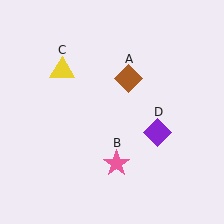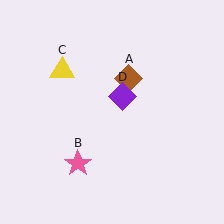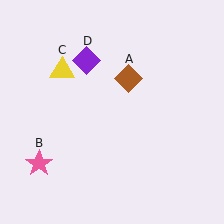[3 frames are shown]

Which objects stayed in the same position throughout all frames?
Brown diamond (object A) and yellow triangle (object C) remained stationary.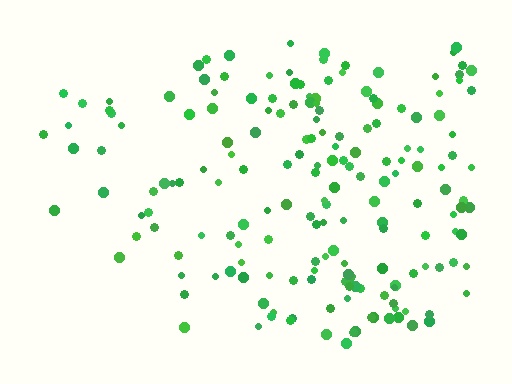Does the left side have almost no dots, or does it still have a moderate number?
Still a moderate number, just noticeably fewer than the right.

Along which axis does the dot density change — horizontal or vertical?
Horizontal.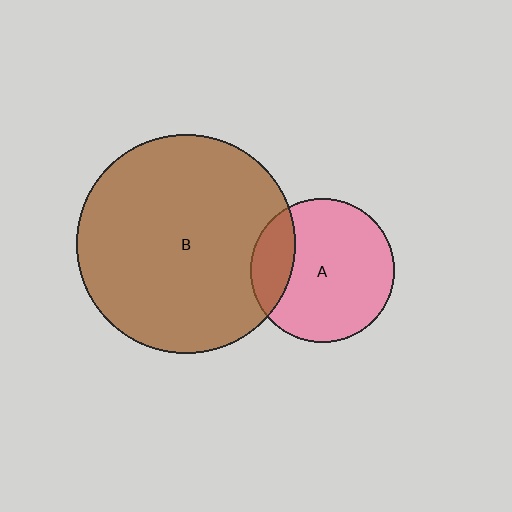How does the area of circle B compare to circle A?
Approximately 2.3 times.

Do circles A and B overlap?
Yes.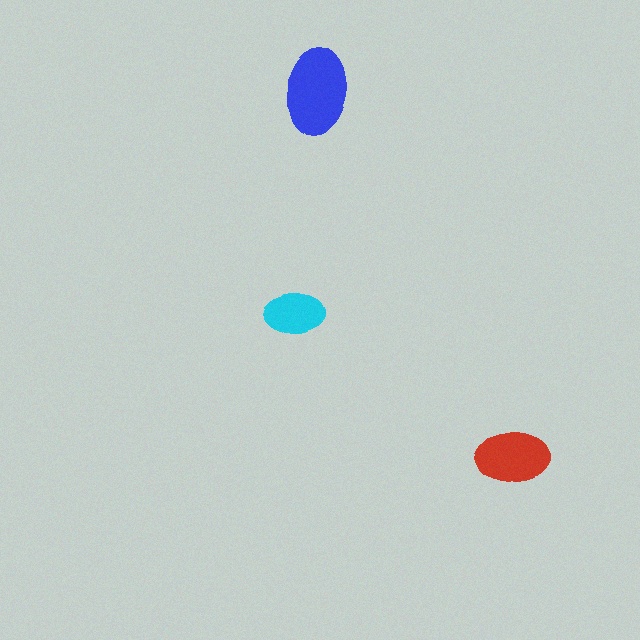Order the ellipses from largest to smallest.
the blue one, the red one, the cyan one.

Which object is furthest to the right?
The red ellipse is rightmost.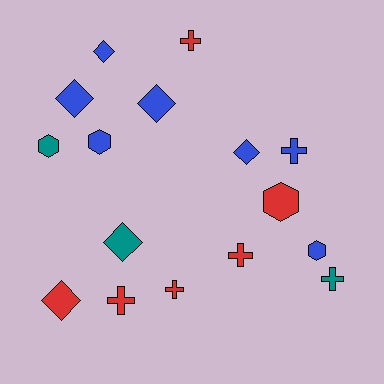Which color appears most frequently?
Blue, with 7 objects.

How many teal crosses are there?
There is 1 teal cross.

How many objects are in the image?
There are 16 objects.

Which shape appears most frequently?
Diamond, with 6 objects.